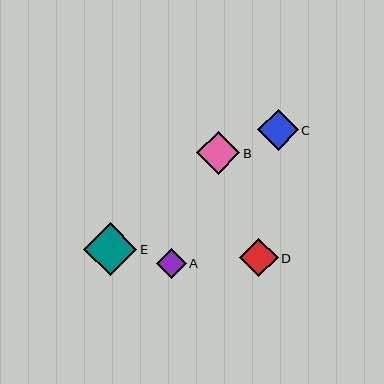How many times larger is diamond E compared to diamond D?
Diamond E is approximately 1.4 times the size of diamond D.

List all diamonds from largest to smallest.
From largest to smallest: E, B, C, D, A.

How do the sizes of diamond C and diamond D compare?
Diamond C and diamond D are approximately the same size.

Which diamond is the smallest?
Diamond A is the smallest with a size of approximately 30 pixels.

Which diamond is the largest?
Diamond E is the largest with a size of approximately 53 pixels.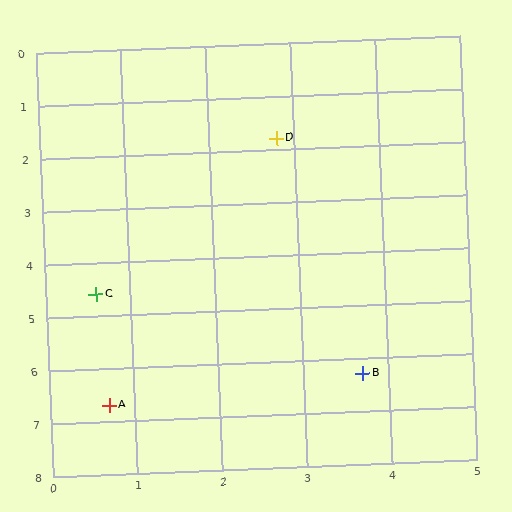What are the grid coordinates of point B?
Point B is at approximately (3.7, 6.3).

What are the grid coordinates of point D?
Point D is at approximately (2.8, 1.8).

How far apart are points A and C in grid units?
Points A and C are about 2.1 grid units apart.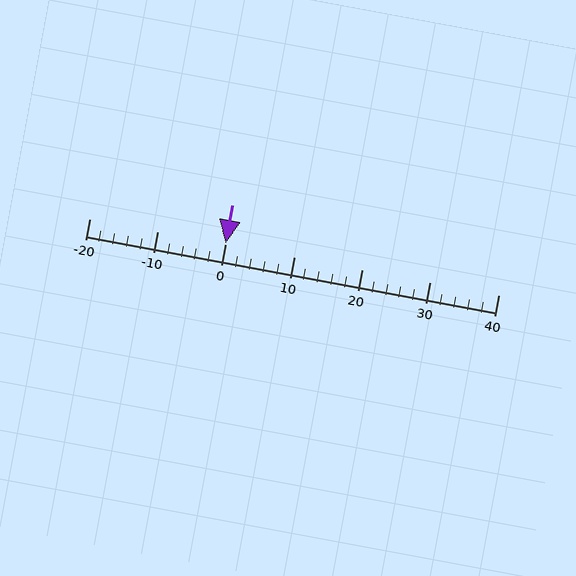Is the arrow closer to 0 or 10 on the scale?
The arrow is closer to 0.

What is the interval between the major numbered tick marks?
The major tick marks are spaced 10 units apart.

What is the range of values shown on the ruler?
The ruler shows values from -20 to 40.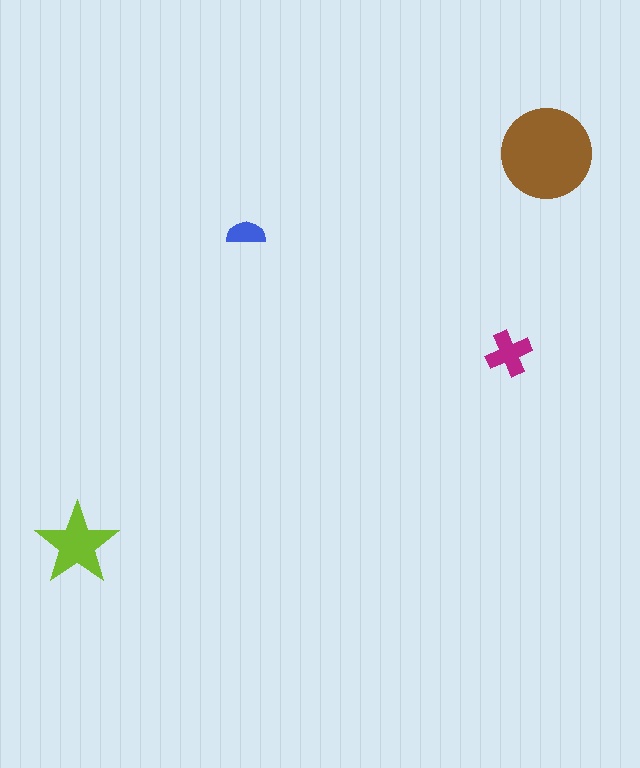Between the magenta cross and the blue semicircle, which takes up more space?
The magenta cross.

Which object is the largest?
The brown circle.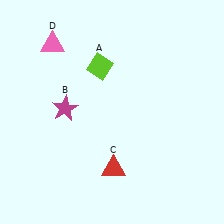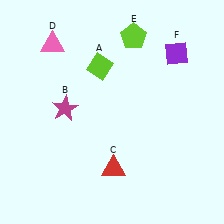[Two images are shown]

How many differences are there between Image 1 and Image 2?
There are 2 differences between the two images.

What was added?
A lime pentagon (E), a purple diamond (F) were added in Image 2.